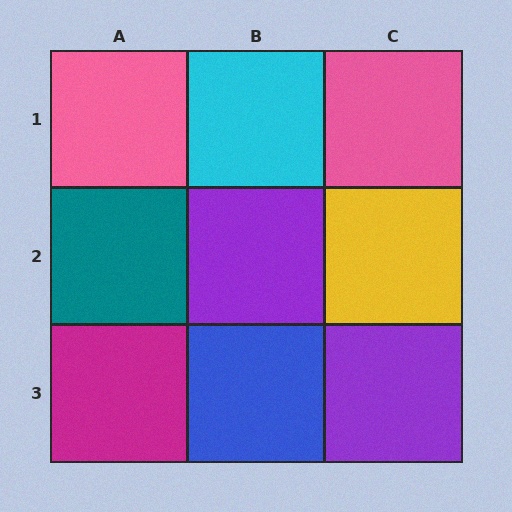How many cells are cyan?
1 cell is cyan.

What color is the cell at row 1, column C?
Pink.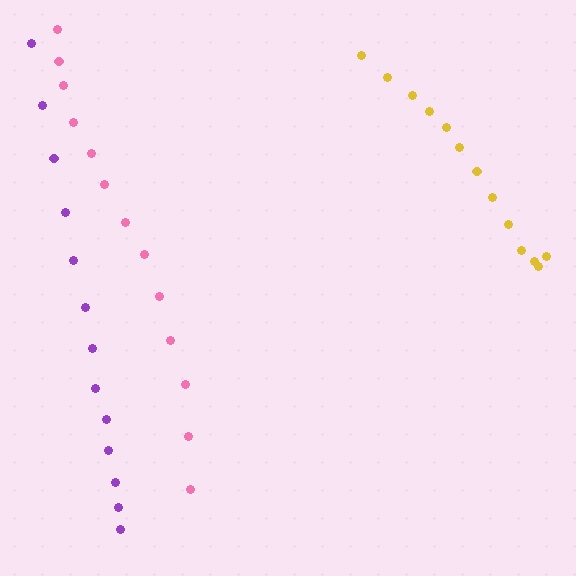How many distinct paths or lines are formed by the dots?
There are 3 distinct paths.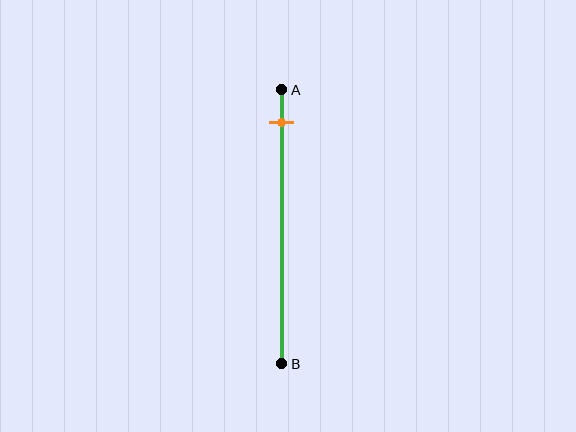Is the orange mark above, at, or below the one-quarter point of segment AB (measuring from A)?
The orange mark is above the one-quarter point of segment AB.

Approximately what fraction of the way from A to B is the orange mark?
The orange mark is approximately 10% of the way from A to B.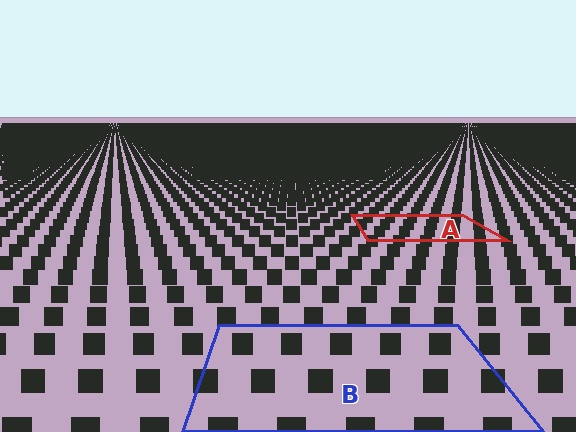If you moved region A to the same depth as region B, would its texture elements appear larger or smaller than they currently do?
They would appear larger. At a closer depth, the same texture elements are projected at a bigger on-screen size.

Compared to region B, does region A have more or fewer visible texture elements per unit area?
Region A has more texture elements per unit area — they are packed more densely because it is farther away.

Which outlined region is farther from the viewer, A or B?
Region A is farther from the viewer — the texture elements inside it appear smaller and more densely packed.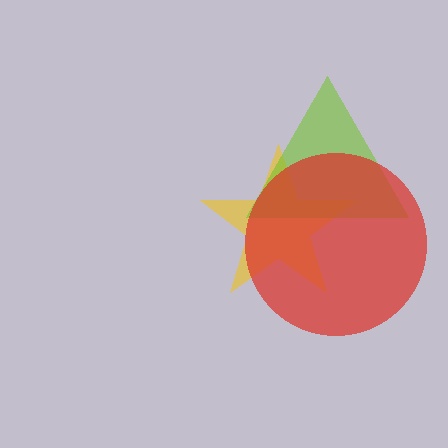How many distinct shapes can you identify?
There are 3 distinct shapes: a yellow star, a lime triangle, a red circle.